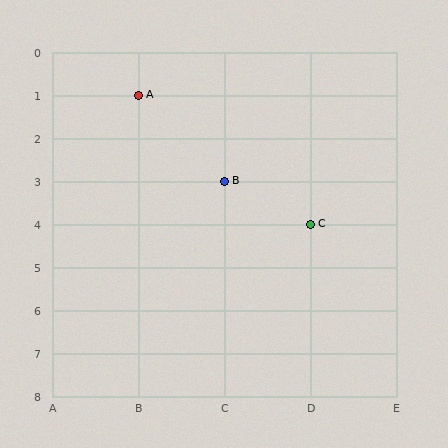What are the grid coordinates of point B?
Point B is at grid coordinates (C, 3).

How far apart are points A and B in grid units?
Points A and B are 1 column and 2 rows apart (about 2.2 grid units diagonally).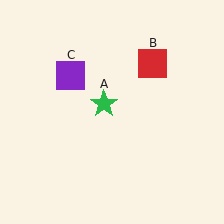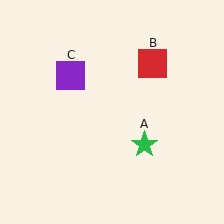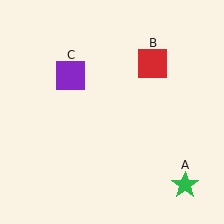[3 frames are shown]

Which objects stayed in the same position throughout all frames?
Red square (object B) and purple square (object C) remained stationary.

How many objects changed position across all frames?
1 object changed position: green star (object A).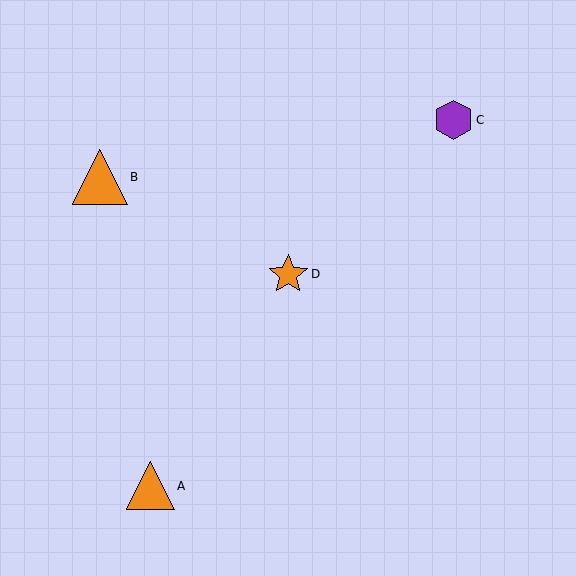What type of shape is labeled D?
Shape D is an orange star.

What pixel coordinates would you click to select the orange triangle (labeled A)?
Click at (150, 486) to select the orange triangle A.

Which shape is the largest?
The orange triangle (labeled B) is the largest.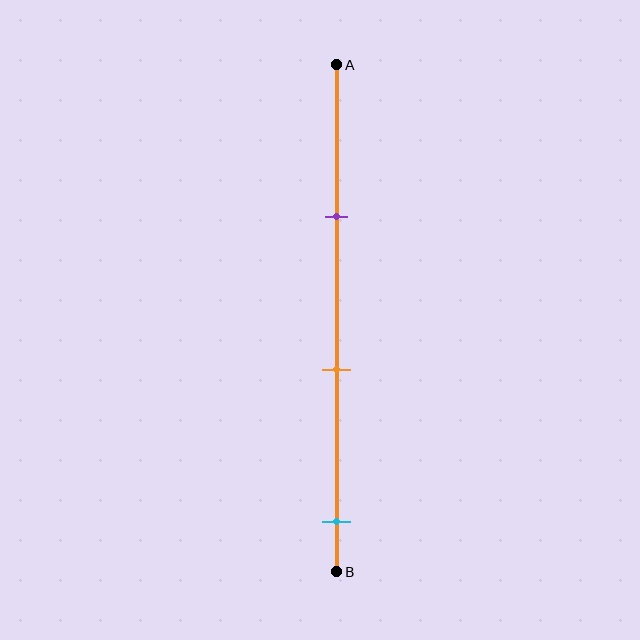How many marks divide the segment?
There are 3 marks dividing the segment.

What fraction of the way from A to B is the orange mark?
The orange mark is approximately 60% (0.6) of the way from A to B.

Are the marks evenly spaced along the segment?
Yes, the marks are approximately evenly spaced.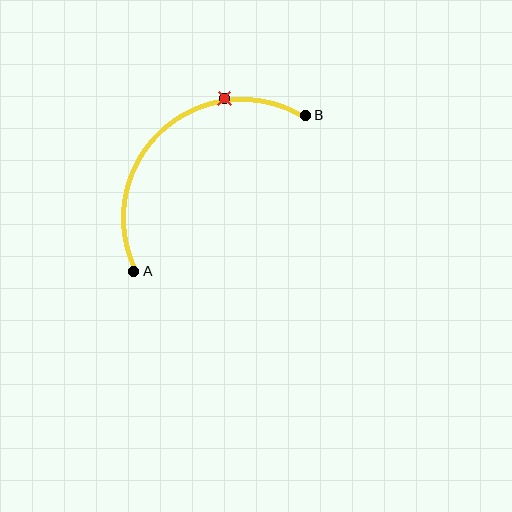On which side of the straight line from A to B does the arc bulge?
The arc bulges above and to the left of the straight line connecting A and B.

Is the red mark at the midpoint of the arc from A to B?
No. The red mark lies on the arc but is closer to endpoint B. The arc midpoint would be at the point on the curve equidistant along the arc from both A and B.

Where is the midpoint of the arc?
The arc midpoint is the point on the curve farthest from the straight line joining A and B. It sits above and to the left of that line.